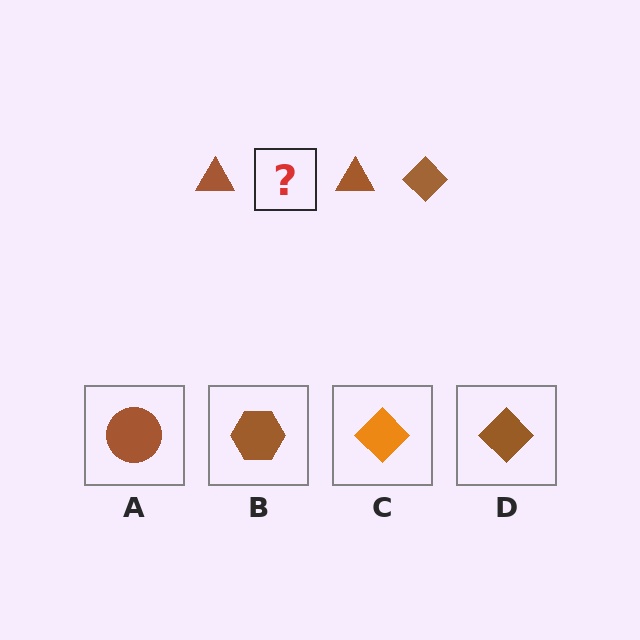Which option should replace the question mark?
Option D.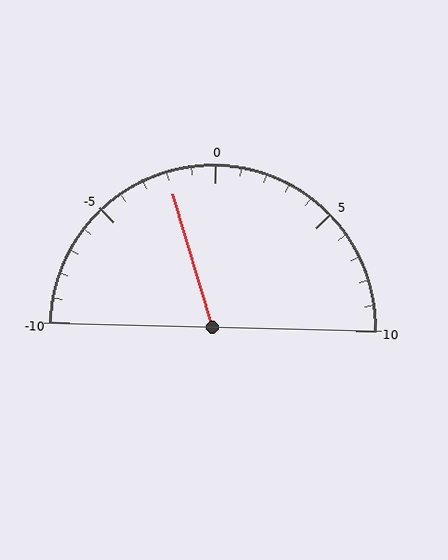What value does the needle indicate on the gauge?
The needle indicates approximately -2.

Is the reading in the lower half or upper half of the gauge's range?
The reading is in the lower half of the range (-10 to 10).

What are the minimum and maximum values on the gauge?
The gauge ranges from -10 to 10.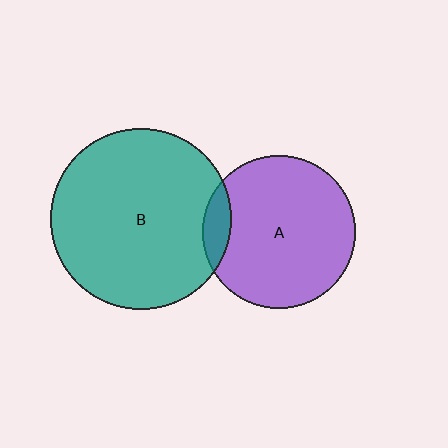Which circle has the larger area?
Circle B (teal).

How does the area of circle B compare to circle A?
Approximately 1.4 times.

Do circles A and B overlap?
Yes.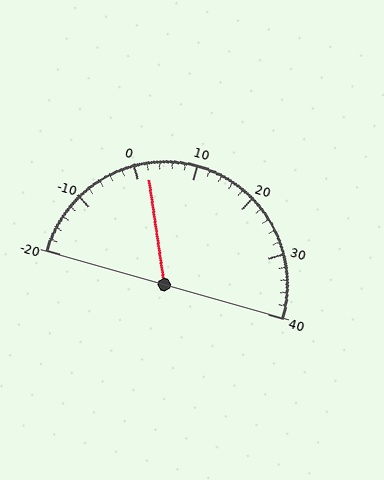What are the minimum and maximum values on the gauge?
The gauge ranges from -20 to 40.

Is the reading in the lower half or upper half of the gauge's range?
The reading is in the lower half of the range (-20 to 40).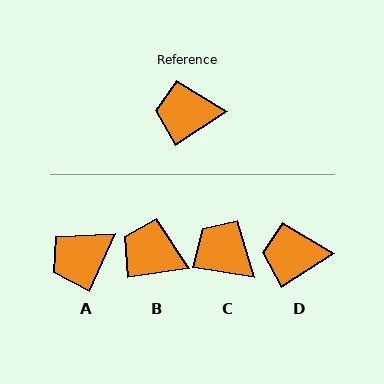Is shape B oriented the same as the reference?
No, it is off by about 26 degrees.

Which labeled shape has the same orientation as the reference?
D.